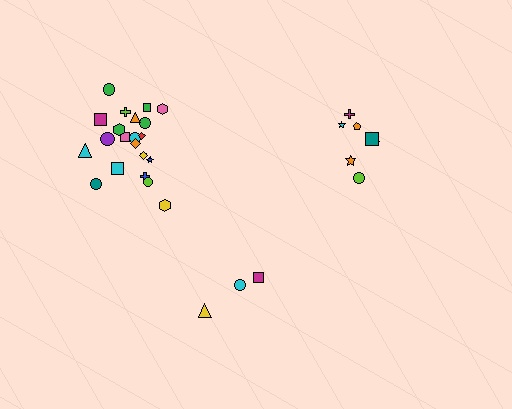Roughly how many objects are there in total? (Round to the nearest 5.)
Roughly 30 objects in total.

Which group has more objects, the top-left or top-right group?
The top-left group.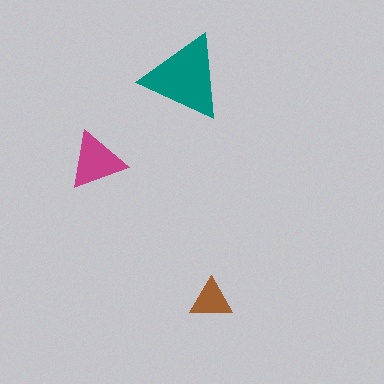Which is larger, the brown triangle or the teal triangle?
The teal one.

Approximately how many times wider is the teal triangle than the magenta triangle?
About 1.5 times wider.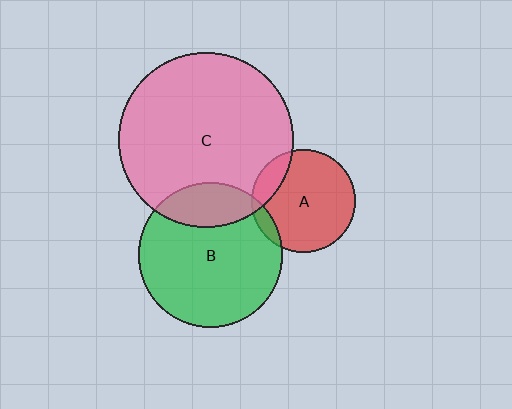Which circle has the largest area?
Circle C (pink).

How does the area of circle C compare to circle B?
Approximately 1.5 times.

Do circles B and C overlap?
Yes.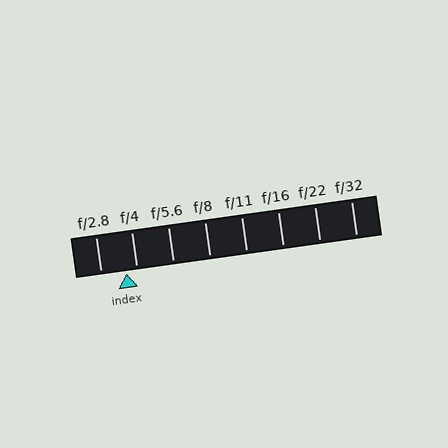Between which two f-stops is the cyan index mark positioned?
The index mark is between f/2.8 and f/4.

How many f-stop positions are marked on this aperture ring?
There are 8 f-stop positions marked.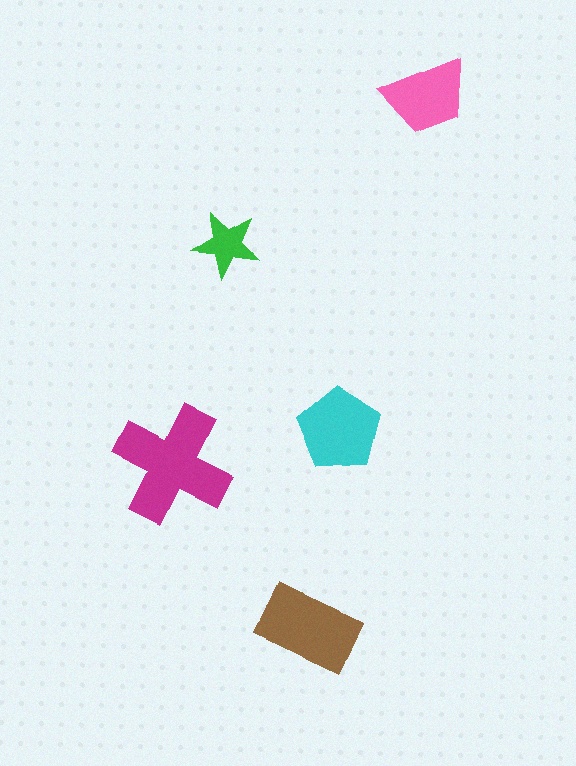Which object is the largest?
The magenta cross.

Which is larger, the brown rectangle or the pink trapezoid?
The brown rectangle.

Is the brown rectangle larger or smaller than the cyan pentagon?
Larger.